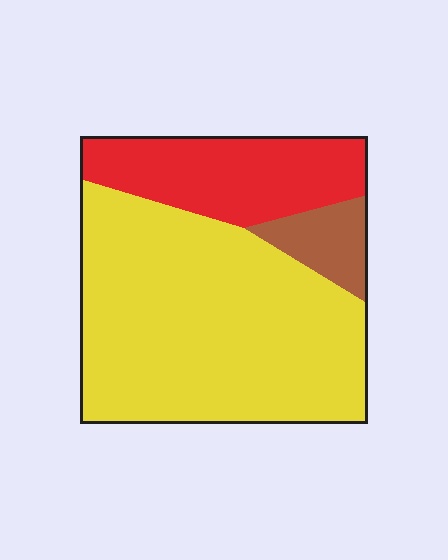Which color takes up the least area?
Brown, at roughly 10%.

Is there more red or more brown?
Red.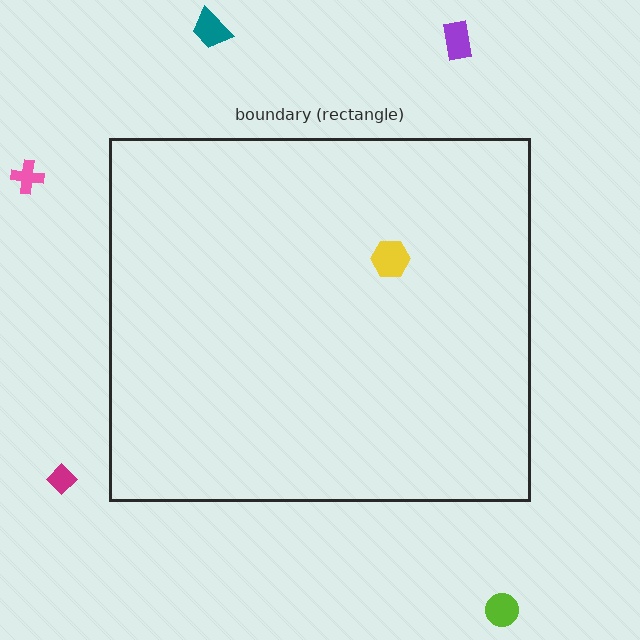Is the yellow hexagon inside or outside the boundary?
Inside.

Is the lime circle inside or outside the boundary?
Outside.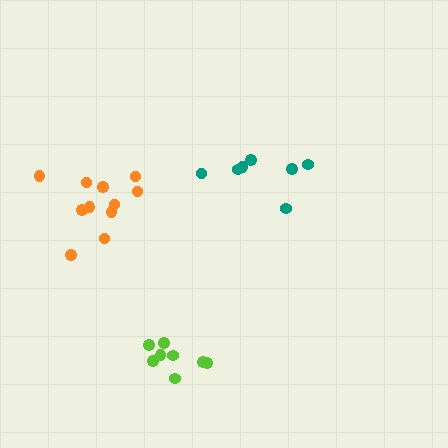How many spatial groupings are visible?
There are 3 spatial groupings.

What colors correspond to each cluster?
The clusters are colored: teal, lime, orange.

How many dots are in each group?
Group 1: 7 dots, Group 2: 8 dots, Group 3: 11 dots (26 total).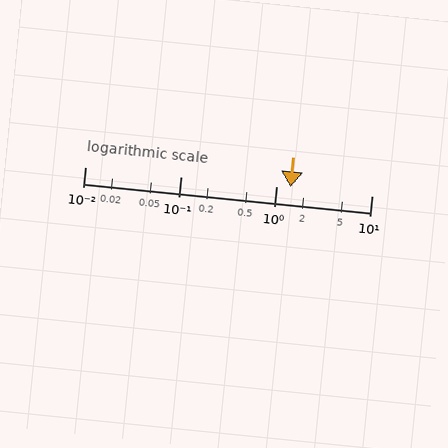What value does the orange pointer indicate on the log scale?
The pointer indicates approximately 1.4.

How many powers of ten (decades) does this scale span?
The scale spans 3 decades, from 0.01 to 10.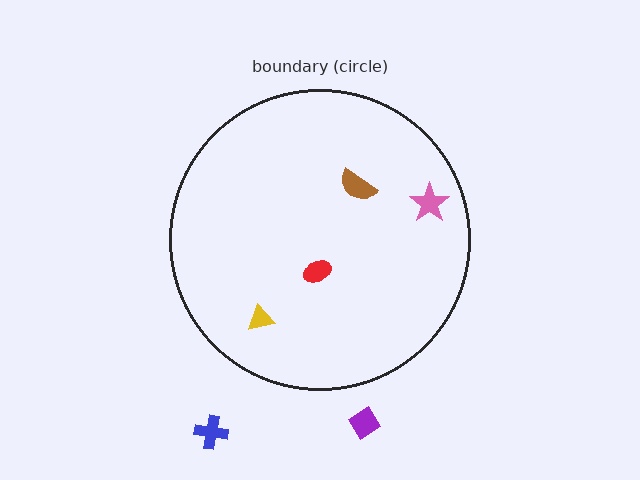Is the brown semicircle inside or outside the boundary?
Inside.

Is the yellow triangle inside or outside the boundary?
Inside.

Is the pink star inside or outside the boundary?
Inside.